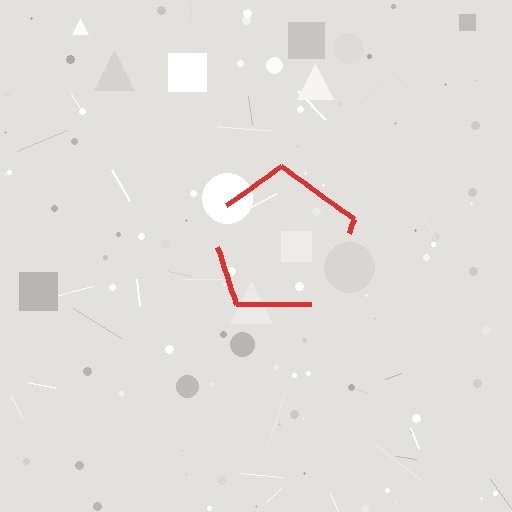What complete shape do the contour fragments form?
The contour fragments form a pentagon.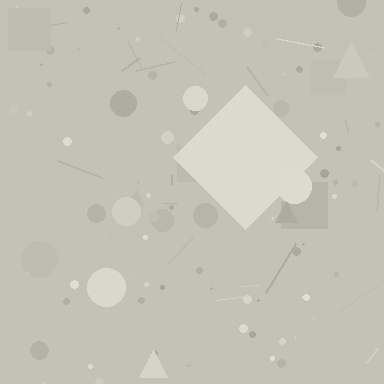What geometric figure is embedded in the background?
A diamond is embedded in the background.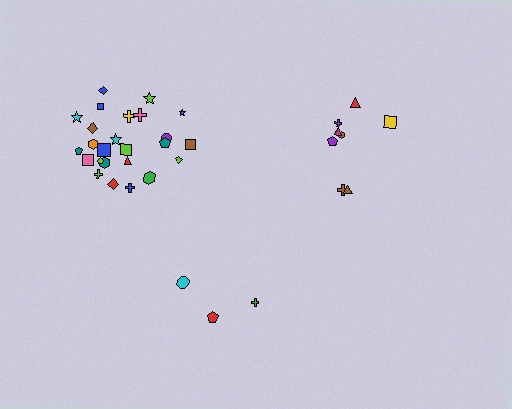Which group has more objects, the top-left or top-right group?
The top-left group.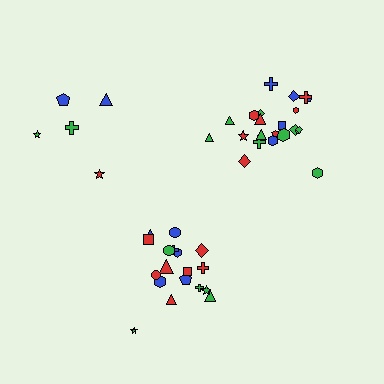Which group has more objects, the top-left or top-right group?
The top-right group.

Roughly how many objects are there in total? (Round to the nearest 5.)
Roughly 45 objects in total.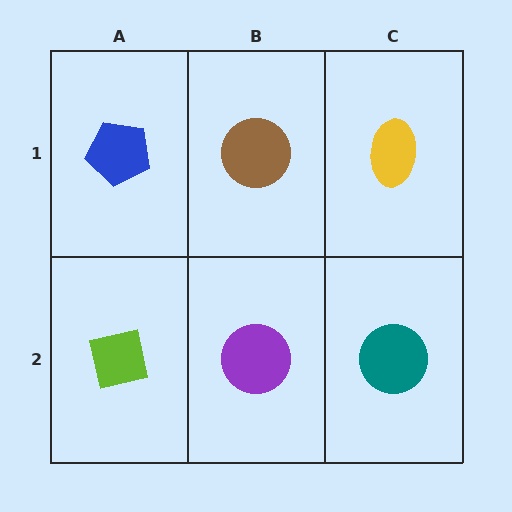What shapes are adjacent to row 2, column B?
A brown circle (row 1, column B), a lime square (row 2, column A), a teal circle (row 2, column C).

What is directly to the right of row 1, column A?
A brown circle.